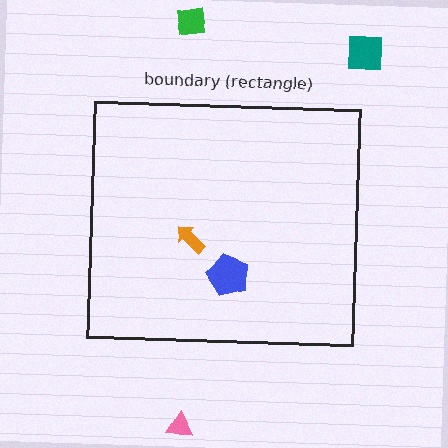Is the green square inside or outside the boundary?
Outside.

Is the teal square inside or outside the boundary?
Outside.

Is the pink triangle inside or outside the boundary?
Outside.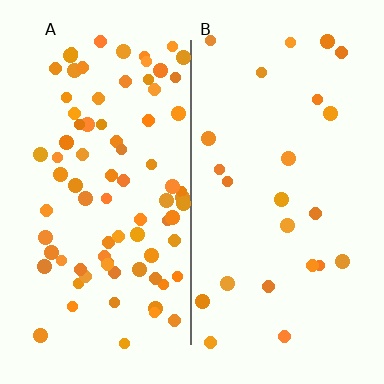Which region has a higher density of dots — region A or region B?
A (the left).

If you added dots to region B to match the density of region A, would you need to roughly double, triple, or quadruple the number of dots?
Approximately triple.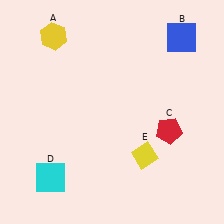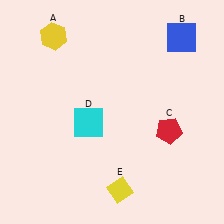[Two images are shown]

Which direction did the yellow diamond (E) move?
The yellow diamond (E) moved down.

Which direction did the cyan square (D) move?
The cyan square (D) moved up.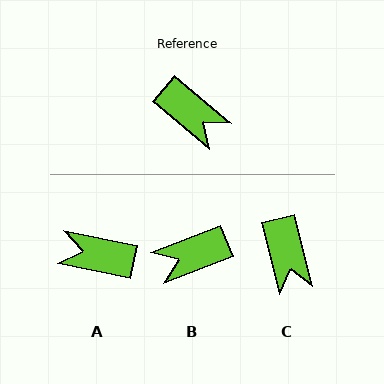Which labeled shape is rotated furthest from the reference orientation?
A, about 151 degrees away.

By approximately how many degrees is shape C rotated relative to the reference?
Approximately 36 degrees clockwise.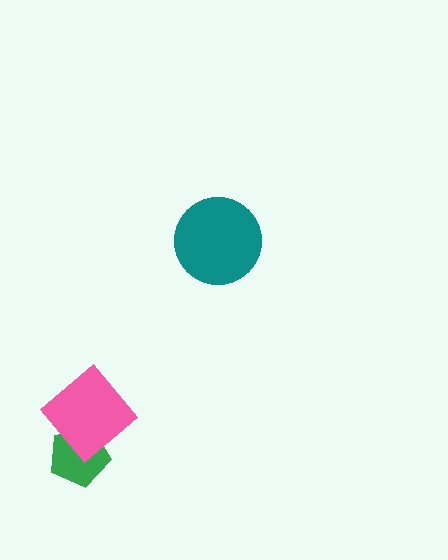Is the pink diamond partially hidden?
No, no other shape covers it.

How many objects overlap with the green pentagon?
1 object overlaps with the green pentagon.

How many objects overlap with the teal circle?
0 objects overlap with the teal circle.